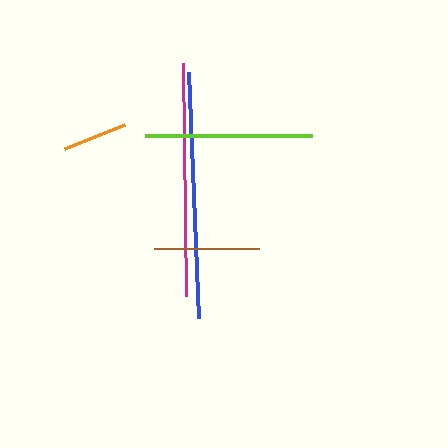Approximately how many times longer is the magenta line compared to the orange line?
The magenta line is approximately 3.6 times the length of the orange line.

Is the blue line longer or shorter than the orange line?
The blue line is longer than the orange line.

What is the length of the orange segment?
The orange segment is approximately 64 pixels long.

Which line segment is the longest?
The blue line is the longest at approximately 246 pixels.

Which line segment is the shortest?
The orange line is the shortest at approximately 64 pixels.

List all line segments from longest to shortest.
From longest to shortest: blue, magenta, lime, brown, orange.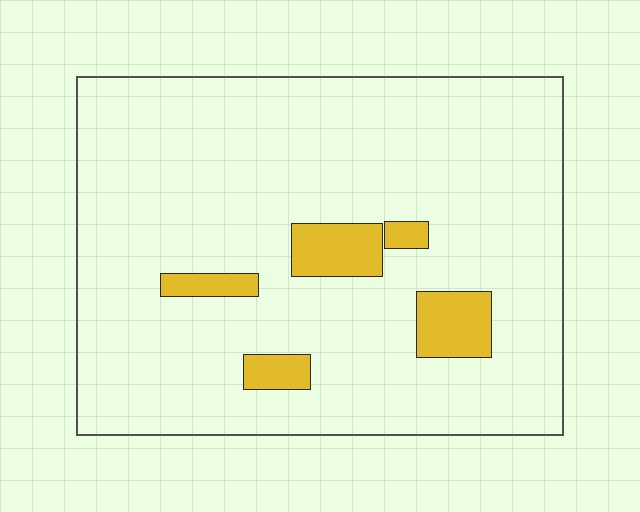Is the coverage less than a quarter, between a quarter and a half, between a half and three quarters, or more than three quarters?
Less than a quarter.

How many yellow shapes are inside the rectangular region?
5.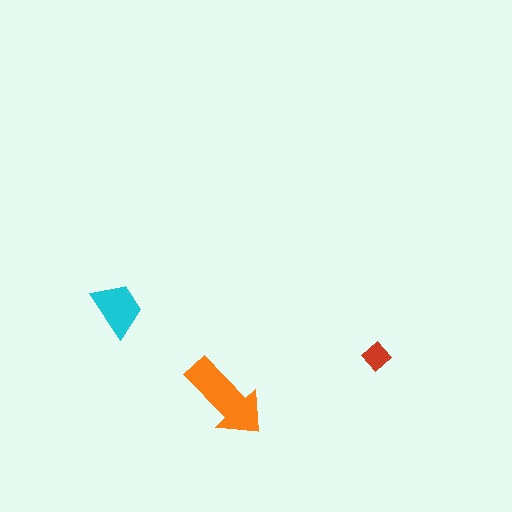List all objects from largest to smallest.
The orange arrow, the cyan trapezoid, the red diamond.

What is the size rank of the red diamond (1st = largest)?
3rd.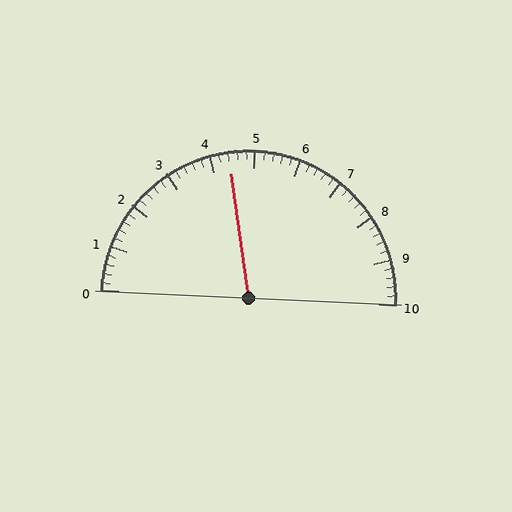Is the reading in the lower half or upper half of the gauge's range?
The reading is in the lower half of the range (0 to 10).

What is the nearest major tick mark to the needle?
The nearest major tick mark is 4.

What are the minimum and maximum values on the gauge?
The gauge ranges from 0 to 10.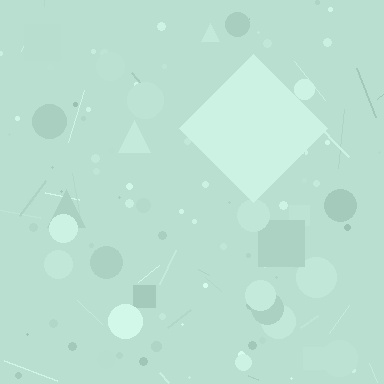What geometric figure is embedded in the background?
A diamond is embedded in the background.